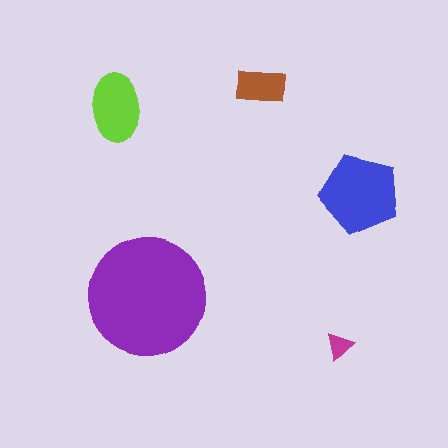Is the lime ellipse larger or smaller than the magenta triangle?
Larger.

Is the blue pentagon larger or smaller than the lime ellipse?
Larger.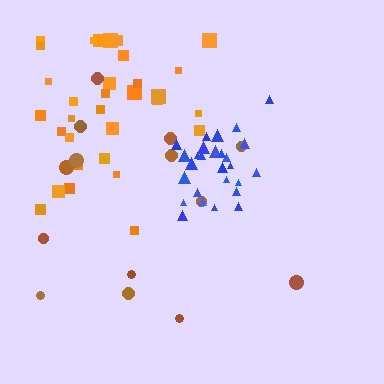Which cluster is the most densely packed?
Blue.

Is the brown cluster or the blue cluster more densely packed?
Blue.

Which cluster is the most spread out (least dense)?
Brown.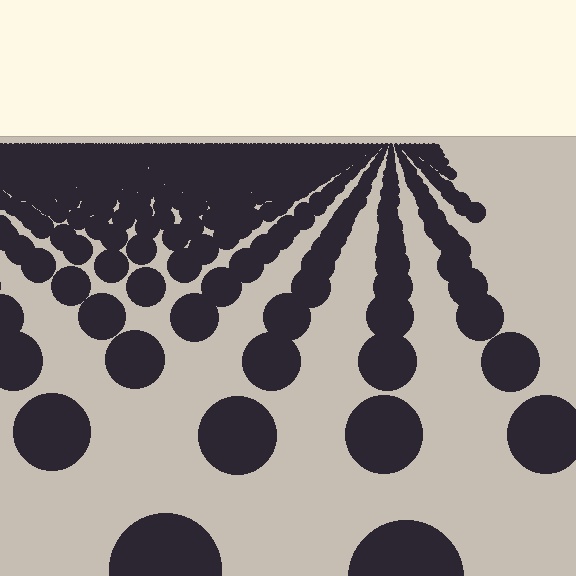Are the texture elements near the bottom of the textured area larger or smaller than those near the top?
Larger. Near the bottom, elements are closer to the viewer and appear at a bigger on-screen size.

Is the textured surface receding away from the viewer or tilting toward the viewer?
The surface is receding away from the viewer. Texture elements get smaller and denser toward the top.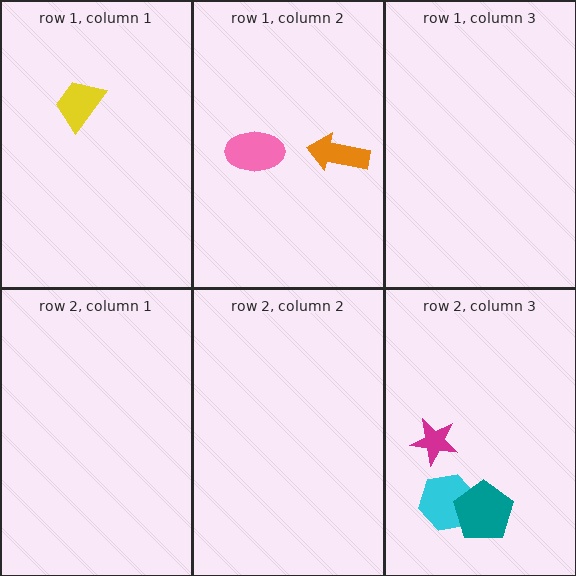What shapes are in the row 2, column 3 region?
The cyan hexagon, the teal pentagon, the magenta star.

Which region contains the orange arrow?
The row 1, column 2 region.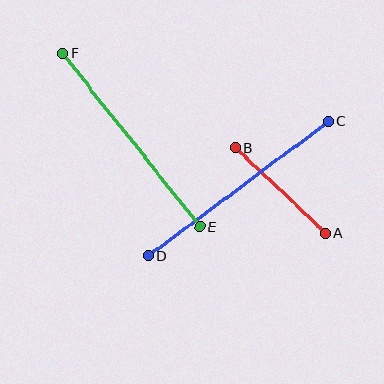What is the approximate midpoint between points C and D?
The midpoint is at approximately (238, 189) pixels.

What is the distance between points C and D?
The distance is approximately 224 pixels.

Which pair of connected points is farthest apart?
Points C and D are farthest apart.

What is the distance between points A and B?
The distance is approximately 125 pixels.